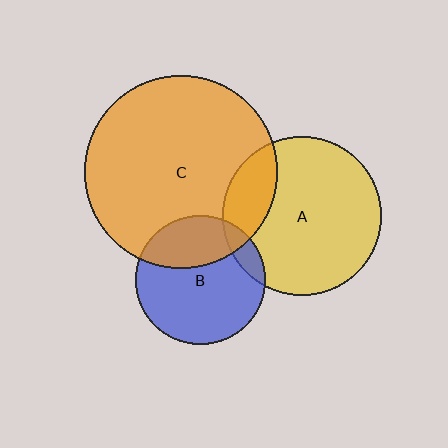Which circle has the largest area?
Circle C (orange).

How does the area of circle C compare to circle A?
Approximately 1.5 times.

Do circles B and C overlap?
Yes.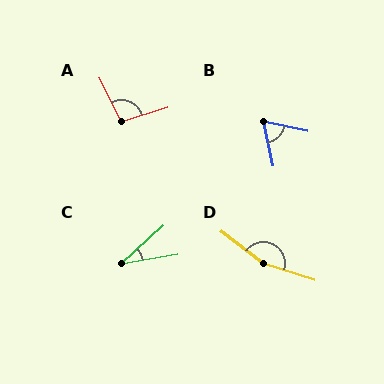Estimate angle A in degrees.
Approximately 99 degrees.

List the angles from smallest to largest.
C (33°), B (66°), A (99°), D (161°).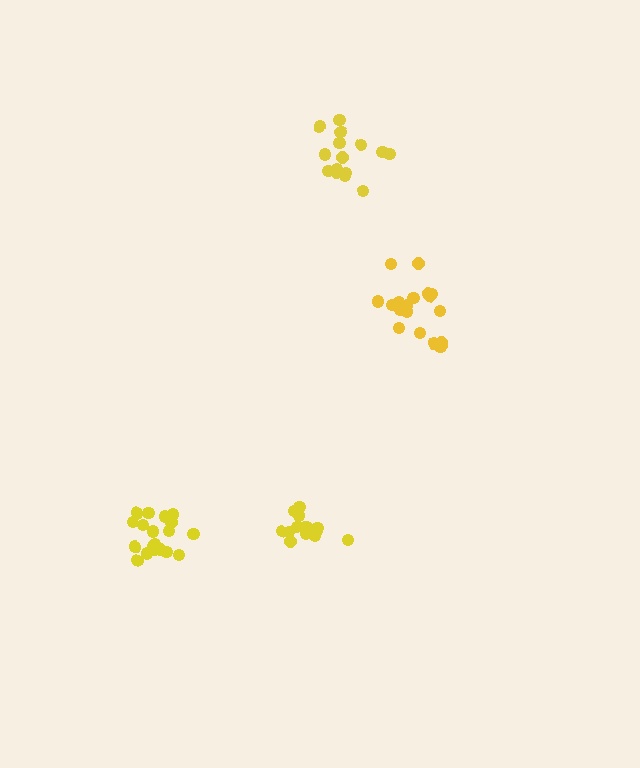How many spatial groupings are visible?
There are 4 spatial groupings.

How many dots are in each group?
Group 1: 15 dots, Group 2: 18 dots, Group 3: 14 dots, Group 4: 19 dots (66 total).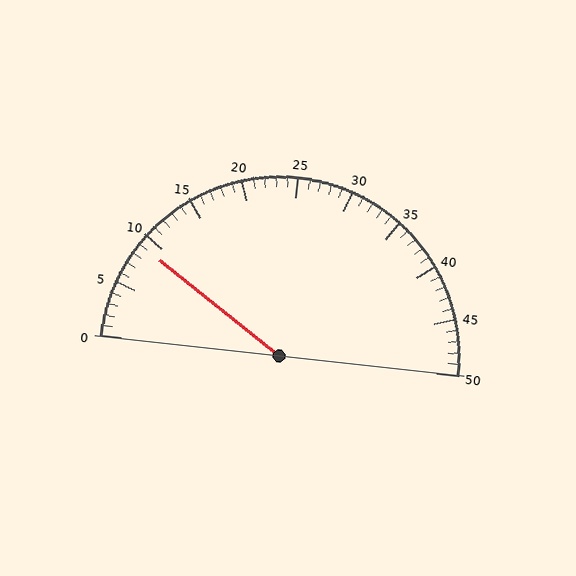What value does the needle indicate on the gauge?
The needle indicates approximately 9.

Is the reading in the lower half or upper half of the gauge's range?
The reading is in the lower half of the range (0 to 50).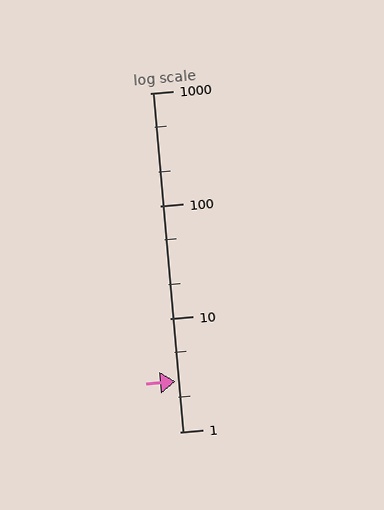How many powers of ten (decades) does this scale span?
The scale spans 3 decades, from 1 to 1000.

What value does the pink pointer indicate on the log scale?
The pointer indicates approximately 2.8.